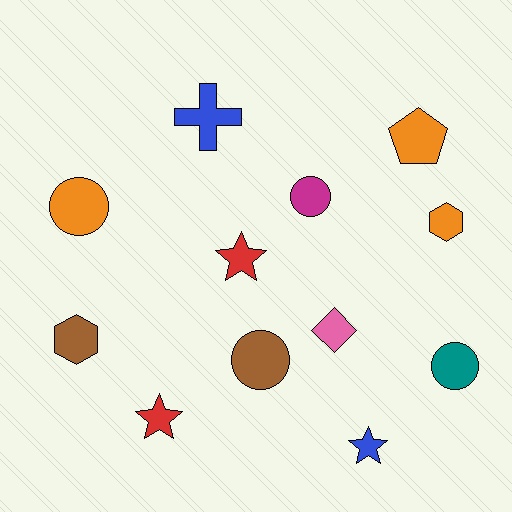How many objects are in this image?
There are 12 objects.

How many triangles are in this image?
There are no triangles.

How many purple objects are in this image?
There are no purple objects.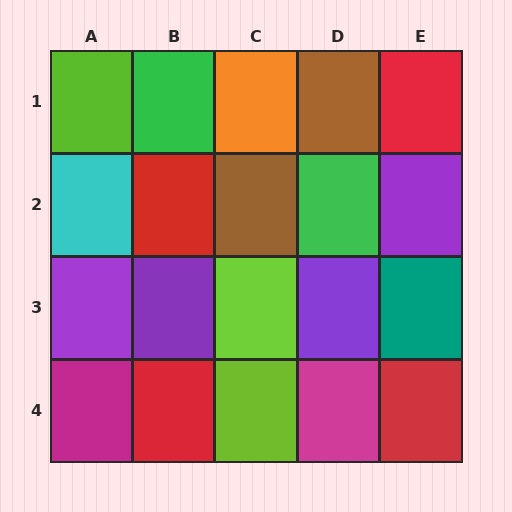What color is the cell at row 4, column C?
Lime.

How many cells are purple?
4 cells are purple.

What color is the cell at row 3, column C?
Lime.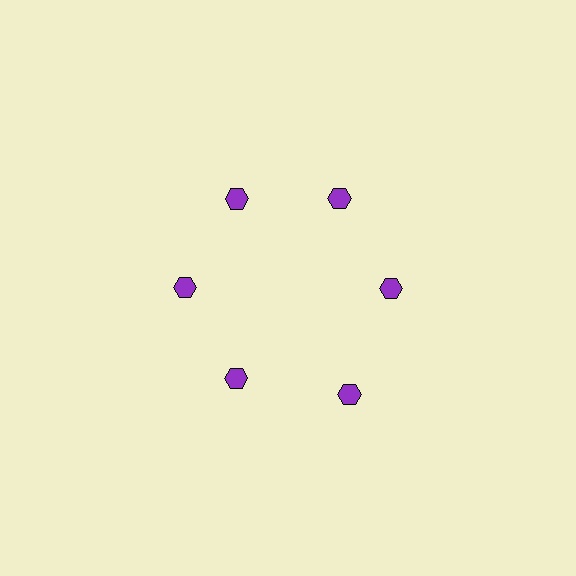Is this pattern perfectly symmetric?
No. The 6 purple hexagons are arranged in a ring, but one element near the 5 o'clock position is pushed outward from the center, breaking the 6-fold rotational symmetry.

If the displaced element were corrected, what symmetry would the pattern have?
It would have 6-fold rotational symmetry — the pattern would map onto itself every 60 degrees.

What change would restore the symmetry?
The symmetry would be restored by moving it inward, back onto the ring so that all 6 hexagons sit at equal angles and equal distance from the center.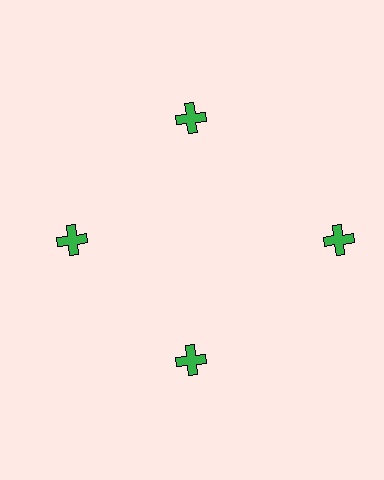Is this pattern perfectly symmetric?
No. The 4 green crosses are arranged in a ring, but one element near the 3 o'clock position is pushed outward from the center, breaking the 4-fold rotational symmetry.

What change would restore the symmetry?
The symmetry would be restored by moving it inward, back onto the ring so that all 4 crosses sit at equal angles and equal distance from the center.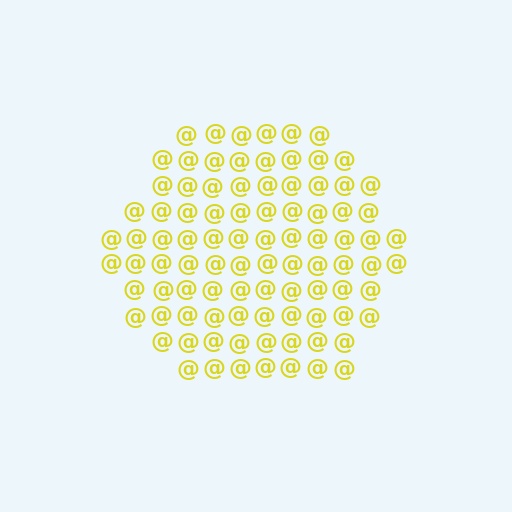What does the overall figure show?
The overall figure shows a hexagon.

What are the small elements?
The small elements are at signs.